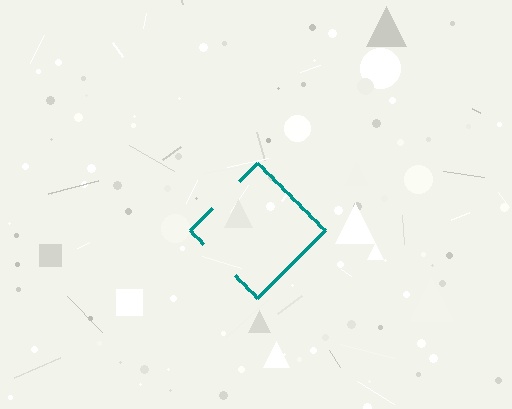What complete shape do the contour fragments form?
The contour fragments form a diamond.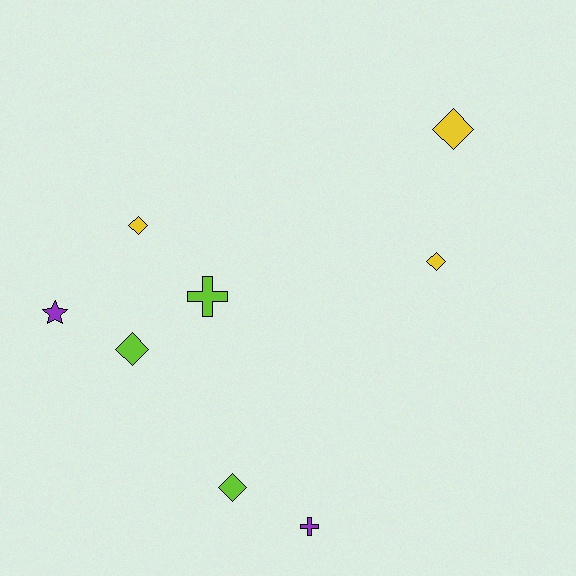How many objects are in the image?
There are 8 objects.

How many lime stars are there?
There are no lime stars.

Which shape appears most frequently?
Diamond, with 5 objects.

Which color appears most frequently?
Yellow, with 3 objects.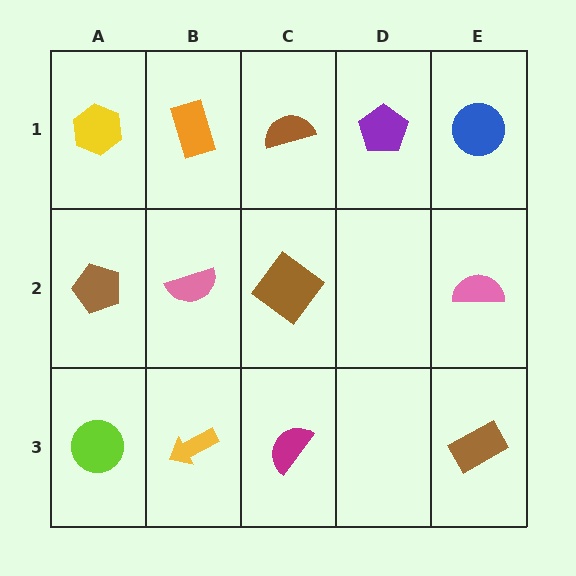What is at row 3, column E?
A brown rectangle.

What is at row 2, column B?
A pink semicircle.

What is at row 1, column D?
A purple pentagon.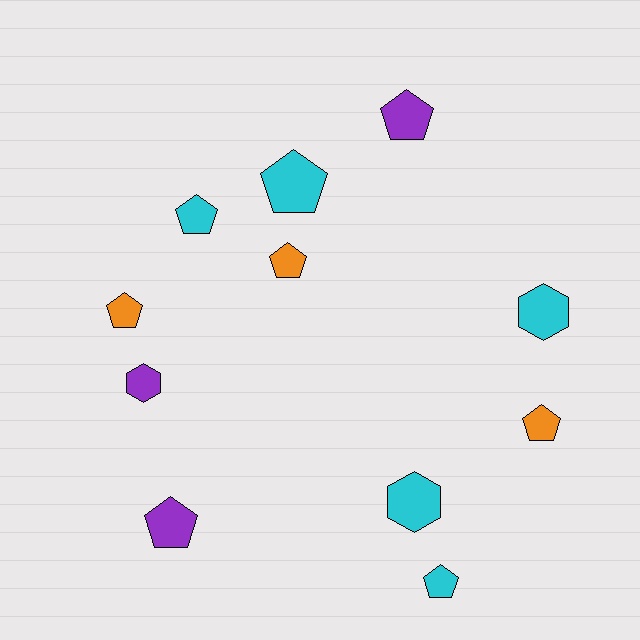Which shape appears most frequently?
Pentagon, with 8 objects.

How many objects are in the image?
There are 11 objects.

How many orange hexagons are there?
There are no orange hexagons.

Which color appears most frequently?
Cyan, with 5 objects.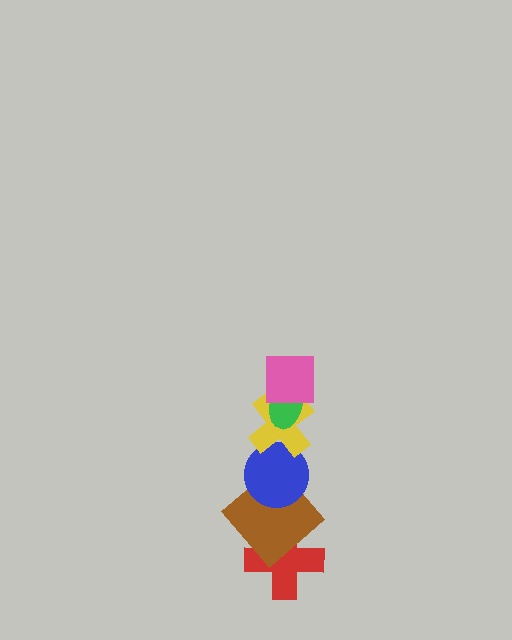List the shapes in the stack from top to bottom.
From top to bottom: the pink square, the green ellipse, the yellow cross, the blue circle, the brown diamond, the red cross.